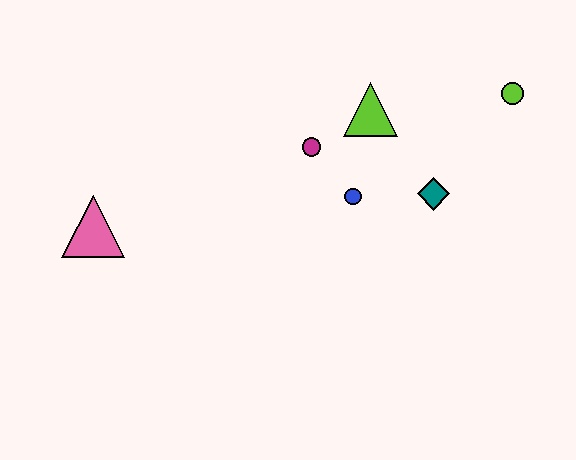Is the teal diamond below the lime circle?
Yes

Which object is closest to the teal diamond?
The blue circle is closest to the teal diamond.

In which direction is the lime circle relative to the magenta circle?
The lime circle is to the right of the magenta circle.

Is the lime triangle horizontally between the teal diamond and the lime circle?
No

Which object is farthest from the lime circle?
The pink triangle is farthest from the lime circle.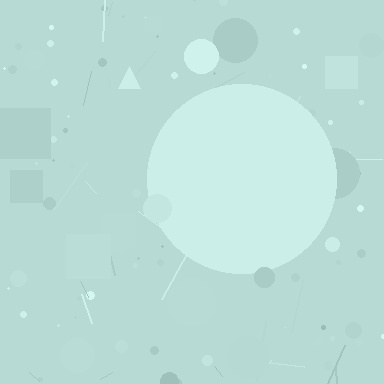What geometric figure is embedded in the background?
A circle is embedded in the background.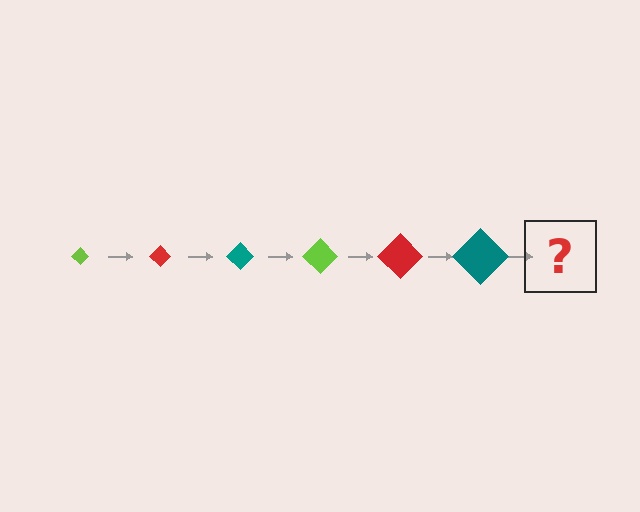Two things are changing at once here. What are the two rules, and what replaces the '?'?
The two rules are that the diamond grows larger each step and the color cycles through lime, red, and teal. The '?' should be a lime diamond, larger than the previous one.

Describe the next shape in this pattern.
It should be a lime diamond, larger than the previous one.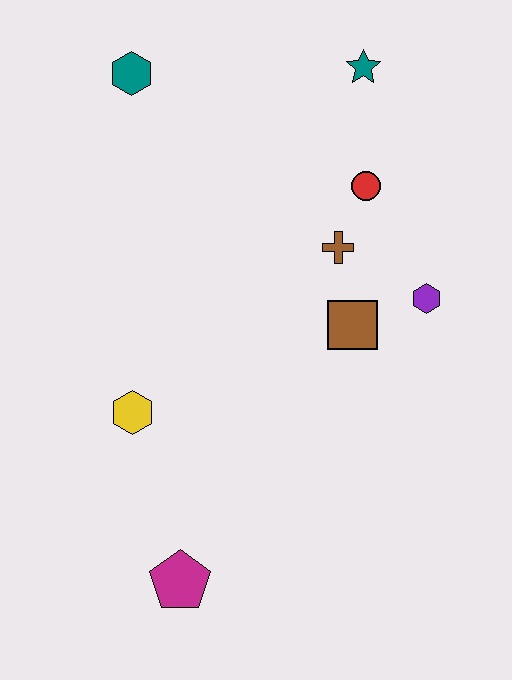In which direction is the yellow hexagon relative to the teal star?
The yellow hexagon is below the teal star.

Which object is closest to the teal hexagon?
The teal star is closest to the teal hexagon.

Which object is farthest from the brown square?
The teal hexagon is farthest from the brown square.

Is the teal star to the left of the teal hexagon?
No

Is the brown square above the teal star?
No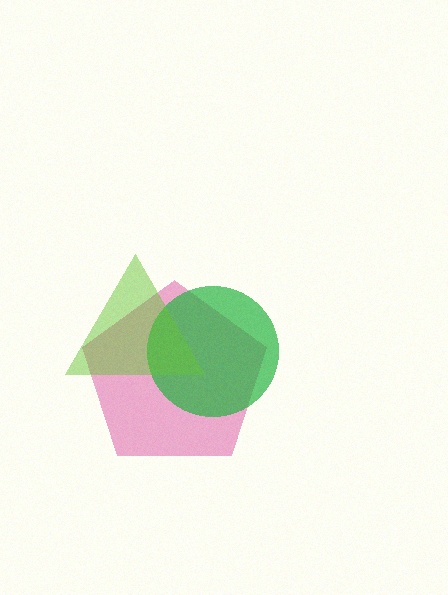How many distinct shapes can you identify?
There are 3 distinct shapes: a magenta pentagon, a green circle, a lime triangle.